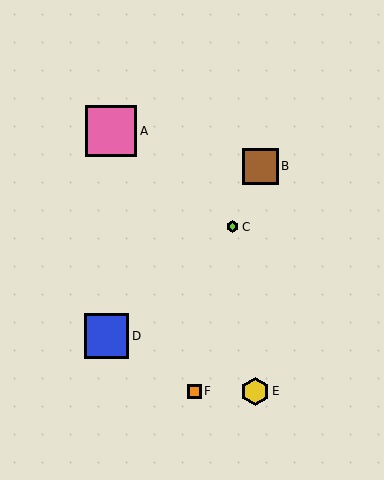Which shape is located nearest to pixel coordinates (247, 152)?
The brown square (labeled B) at (261, 166) is nearest to that location.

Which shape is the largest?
The pink square (labeled A) is the largest.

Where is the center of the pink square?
The center of the pink square is at (111, 131).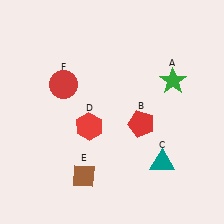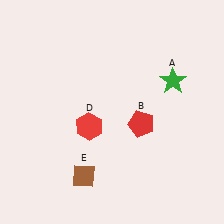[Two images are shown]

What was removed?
The teal triangle (C), the red circle (F) were removed in Image 2.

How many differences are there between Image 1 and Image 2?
There are 2 differences between the two images.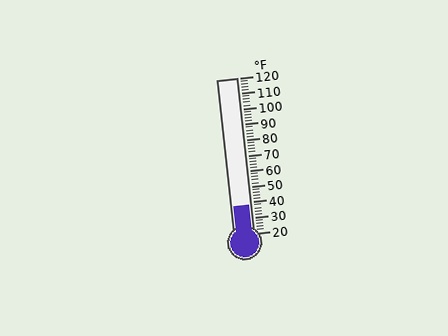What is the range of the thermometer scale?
The thermometer scale ranges from 20°F to 120°F.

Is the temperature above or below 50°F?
The temperature is below 50°F.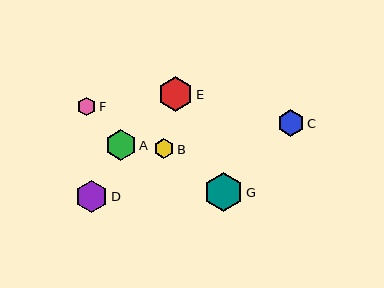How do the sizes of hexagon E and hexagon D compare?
Hexagon E and hexagon D are approximately the same size.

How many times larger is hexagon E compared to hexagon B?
Hexagon E is approximately 1.8 times the size of hexagon B.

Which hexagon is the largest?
Hexagon G is the largest with a size of approximately 39 pixels.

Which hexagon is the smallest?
Hexagon F is the smallest with a size of approximately 19 pixels.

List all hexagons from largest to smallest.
From largest to smallest: G, E, D, A, C, B, F.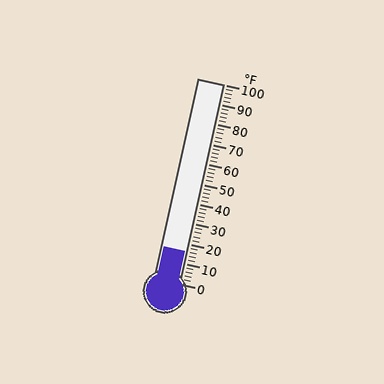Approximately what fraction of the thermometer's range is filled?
The thermometer is filled to approximately 15% of its range.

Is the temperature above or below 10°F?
The temperature is above 10°F.